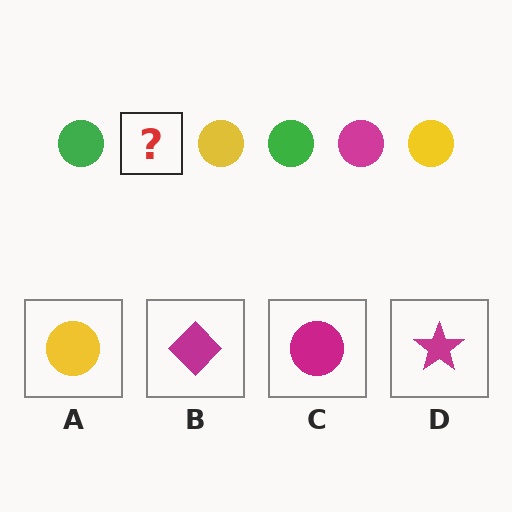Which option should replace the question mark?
Option C.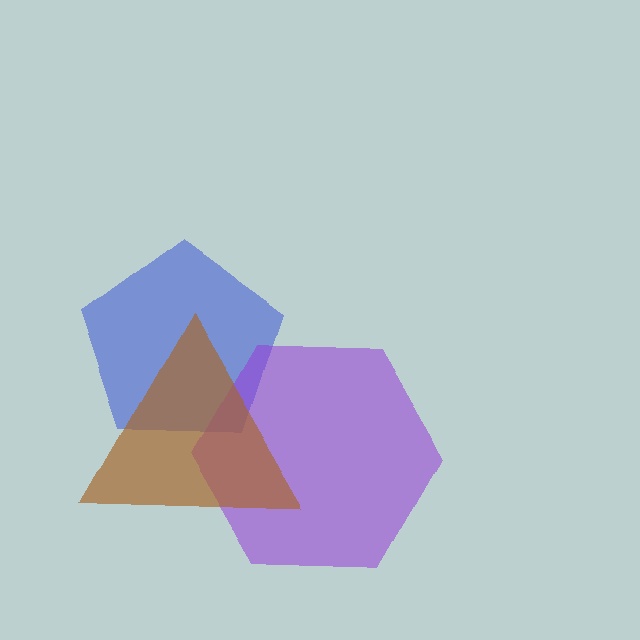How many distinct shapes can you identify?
There are 3 distinct shapes: a blue pentagon, a purple hexagon, a brown triangle.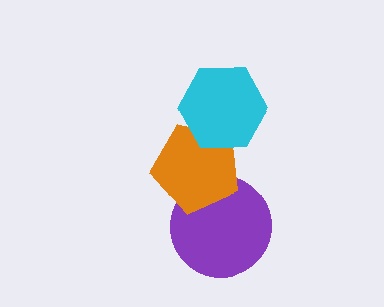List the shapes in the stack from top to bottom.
From top to bottom: the cyan hexagon, the orange pentagon, the purple circle.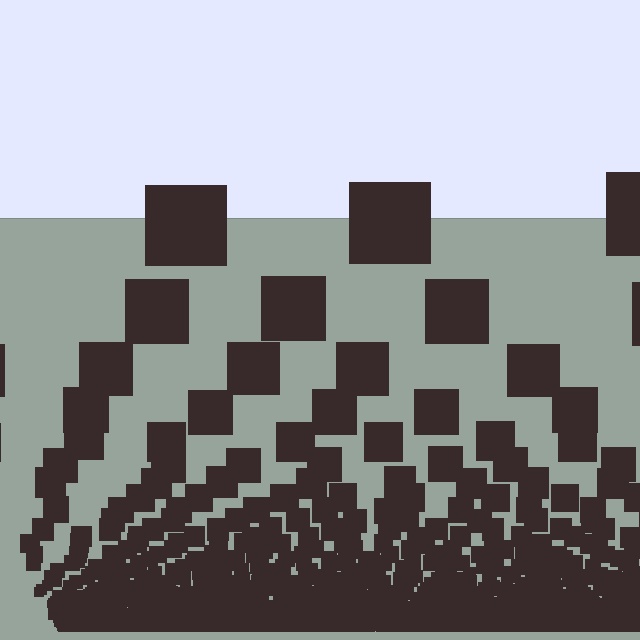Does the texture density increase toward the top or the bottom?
Density increases toward the bottom.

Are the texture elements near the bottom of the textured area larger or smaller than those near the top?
Smaller. The gradient is inverted — elements near the bottom are smaller and denser.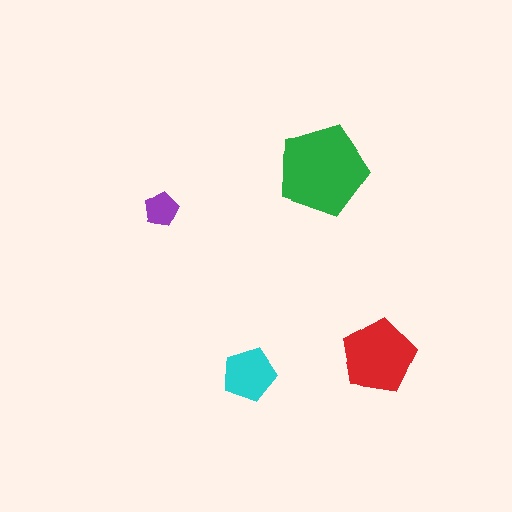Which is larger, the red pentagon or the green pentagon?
The green one.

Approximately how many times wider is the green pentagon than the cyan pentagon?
About 1.5 times wider.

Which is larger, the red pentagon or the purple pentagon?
The red one.